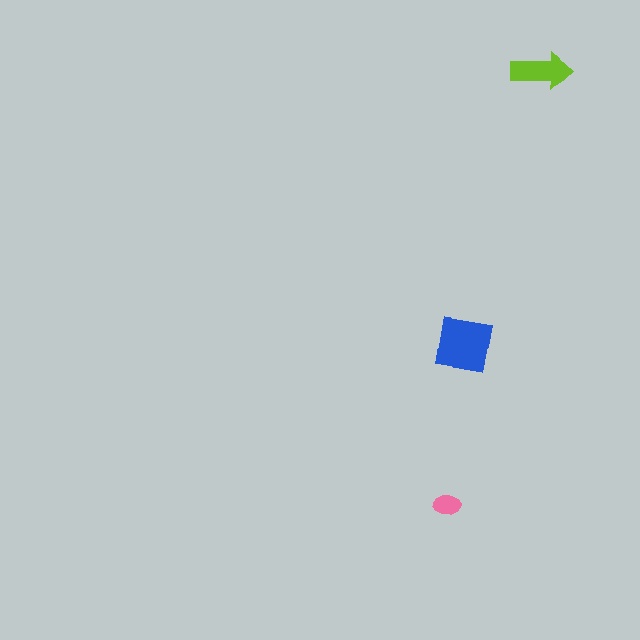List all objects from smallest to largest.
The pink ellipse, the lime arrow, the blue square.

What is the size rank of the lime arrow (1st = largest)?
2nd.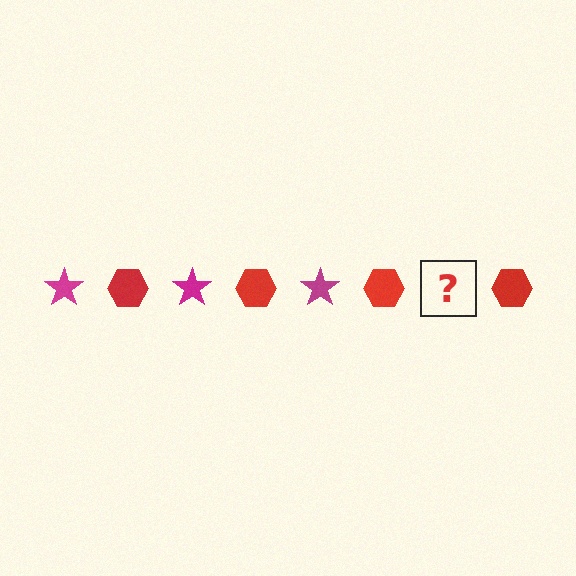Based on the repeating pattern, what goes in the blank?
The blank should be a magenta star.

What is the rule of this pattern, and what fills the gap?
The rule is that the pattern alternates between magenta star and red hexagon. The gap should be filled with a magenta star.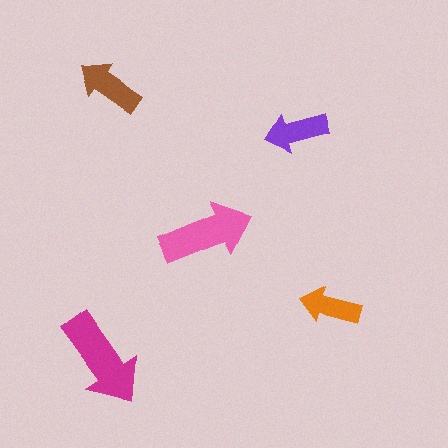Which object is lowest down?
The magenta arrow is bottommost.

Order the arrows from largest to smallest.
the magenta one, the pink one, the brown one, the purple one, the orange one.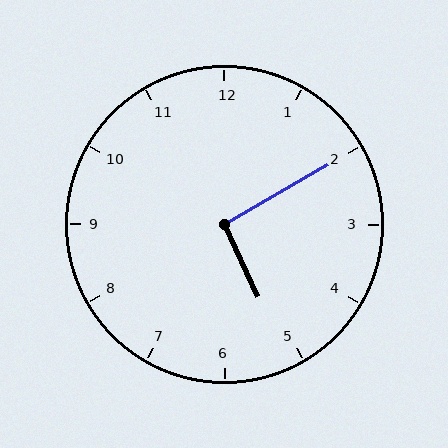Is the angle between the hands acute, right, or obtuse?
It is right.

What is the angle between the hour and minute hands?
Approximately 95 degrees.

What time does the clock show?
5:10.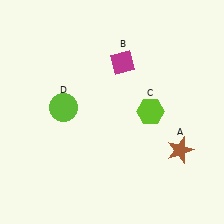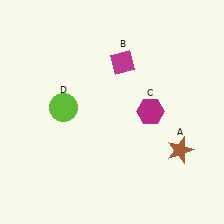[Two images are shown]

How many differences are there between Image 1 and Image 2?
There is 1 difference between the two images.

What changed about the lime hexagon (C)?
In Image 1, C is lime. In Image 2, it changed to magenta.